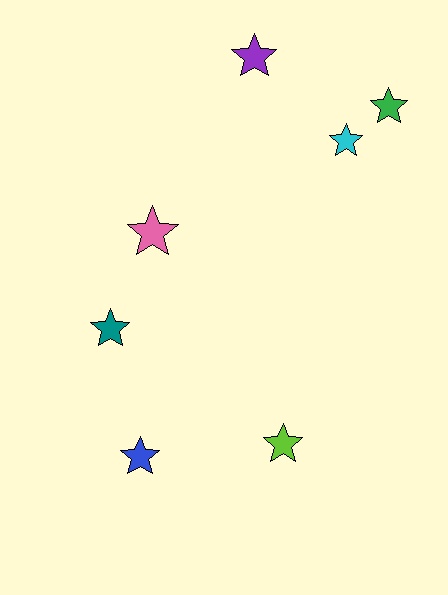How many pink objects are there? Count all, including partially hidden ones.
There is 1 pink object.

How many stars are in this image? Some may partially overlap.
There are 7 stars.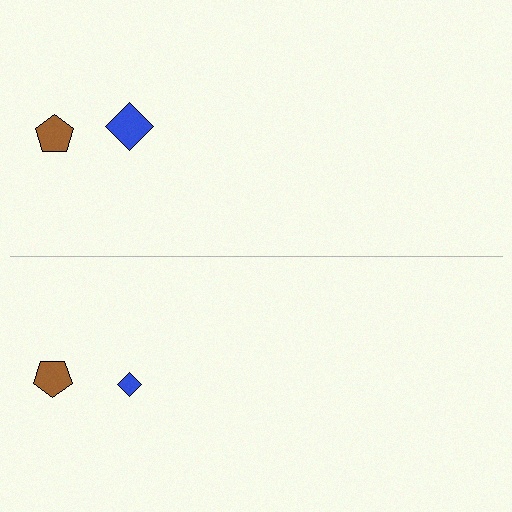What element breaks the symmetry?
The blue diamond on the bottom side has a different size than its mirror counterpart.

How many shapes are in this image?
There are 4 shapes in this image.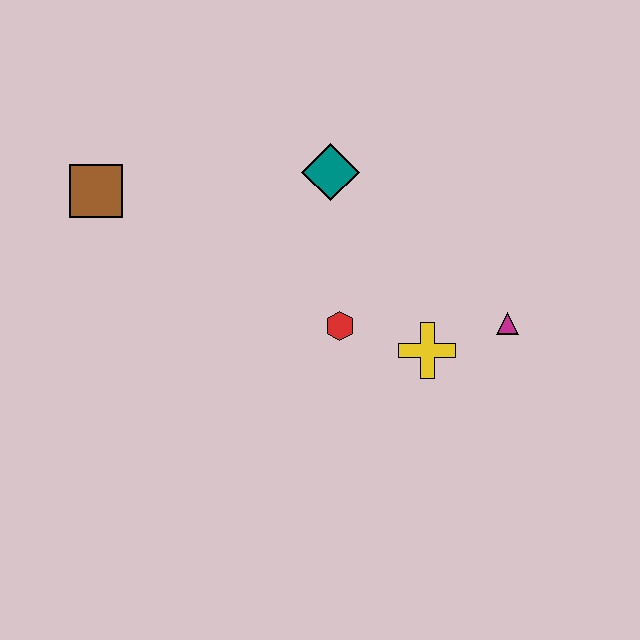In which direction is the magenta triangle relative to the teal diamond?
The magenta triangle is to the right of the teal diamond.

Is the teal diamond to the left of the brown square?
No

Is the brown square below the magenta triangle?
No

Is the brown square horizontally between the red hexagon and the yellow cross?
No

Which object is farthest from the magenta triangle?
The brown square is farthest from the magenta triangle.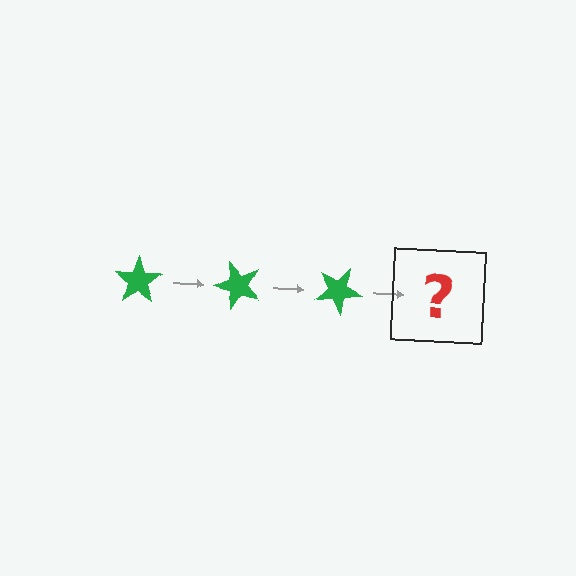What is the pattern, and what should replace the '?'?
The pattern is that the star rotates 50 degrees each step. The '?' should be a green star rotated 150 degrees.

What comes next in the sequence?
The next element should be a green star rotated 150 degrees.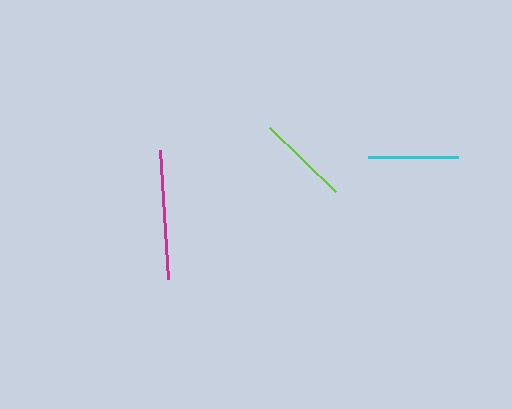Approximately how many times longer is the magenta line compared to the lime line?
The magenta line is approximately 1.4 times the length of the lime line.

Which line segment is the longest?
The magenta line is the longest at approximately 130 pixels.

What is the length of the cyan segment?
The cyan segment is approximately 90 pixels long.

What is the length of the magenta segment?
The magenta segment is approximately 130 pixels long.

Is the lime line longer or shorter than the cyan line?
The lime line is longer than the cyan line.